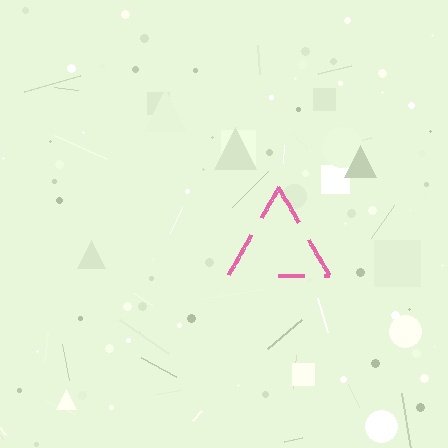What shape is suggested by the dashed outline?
The dashed outline suggests a triangle.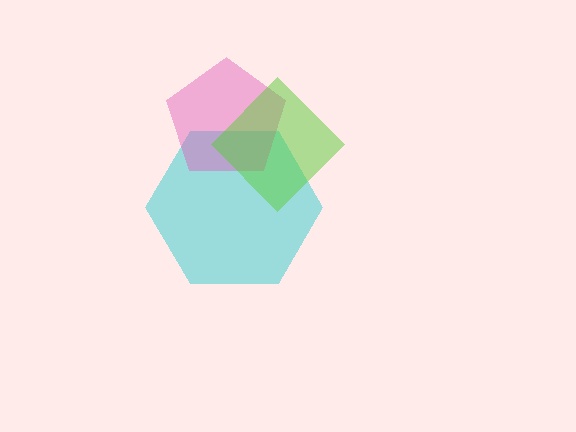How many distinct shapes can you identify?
There are 3 distinct shapes: a cyan hexagon, a pink pentagon, a lime diamond.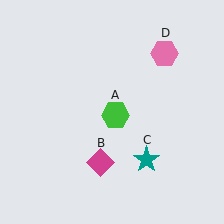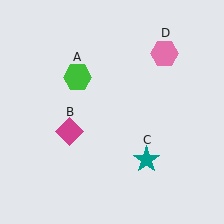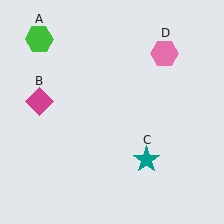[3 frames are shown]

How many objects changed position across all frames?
2 objects changed position: green hexagon (object A), magenta diamond (object B).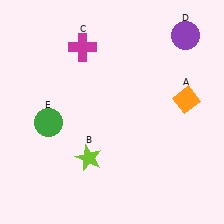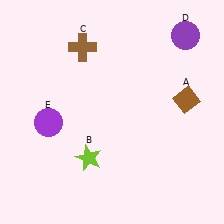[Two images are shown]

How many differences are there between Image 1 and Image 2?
There are 3 differences between the two images.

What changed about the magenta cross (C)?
In Image 1, C is magenta. In Image 2, it changed to brown.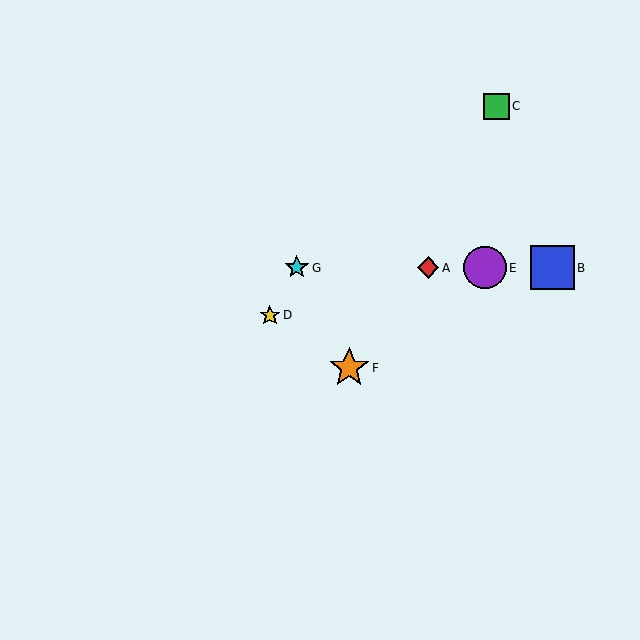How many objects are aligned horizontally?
4 objects (A, B, E, G) are aligned horizontally.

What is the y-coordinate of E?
Object E is at y≈268.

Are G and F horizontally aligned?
No, G is at y≈268 and F is at y≈368.